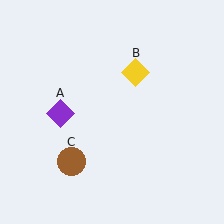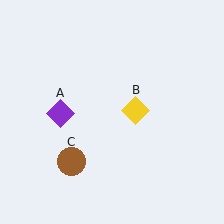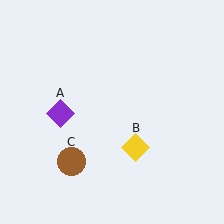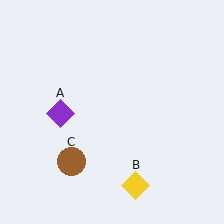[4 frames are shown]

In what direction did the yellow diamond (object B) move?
The yellow diamond (object B) moved down.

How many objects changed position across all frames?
1 object changed position: yellow diamond (object B).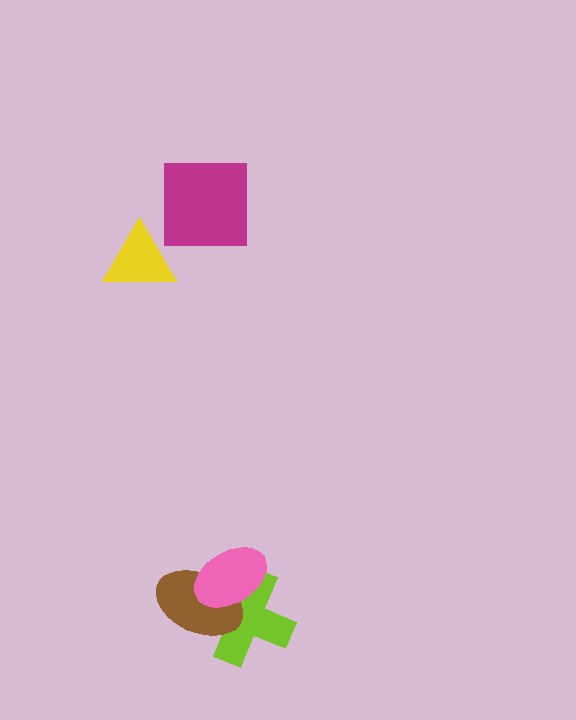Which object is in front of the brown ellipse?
The pink ellipse is in front of the brown ellipse.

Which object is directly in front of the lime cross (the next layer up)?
The brown ellipse is directly in front of the lime cross.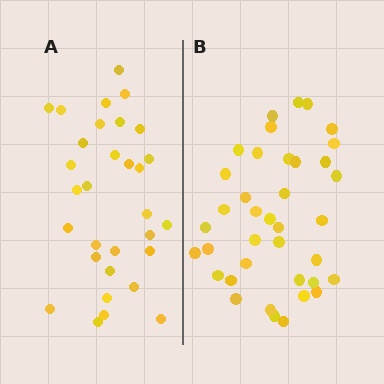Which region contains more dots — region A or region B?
Region B (the right region) has more dots.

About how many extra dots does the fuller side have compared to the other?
Region B has roughly 8 or so more dots than region A.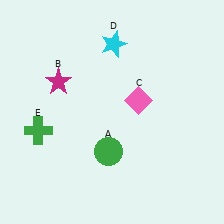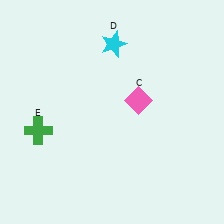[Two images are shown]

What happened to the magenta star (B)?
The magenta star (B) was removed in Image 2. It was in the top-left area of Image 1.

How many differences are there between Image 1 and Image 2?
There are 2 differences between the two images.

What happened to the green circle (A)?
The green circle (A) was removed in Image 2. It was in the bottom-left area of Image 1.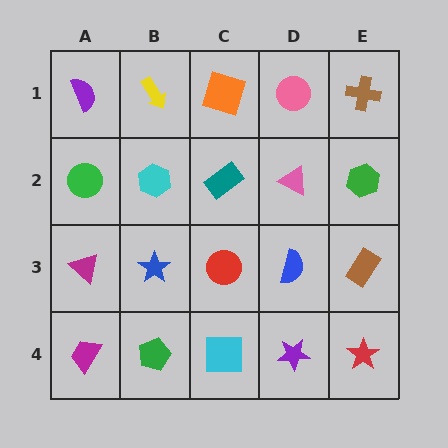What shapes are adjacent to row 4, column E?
A brown rectangle (row 3, column E), a purple star (row 4, column D).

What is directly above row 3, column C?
A teal rectangle.